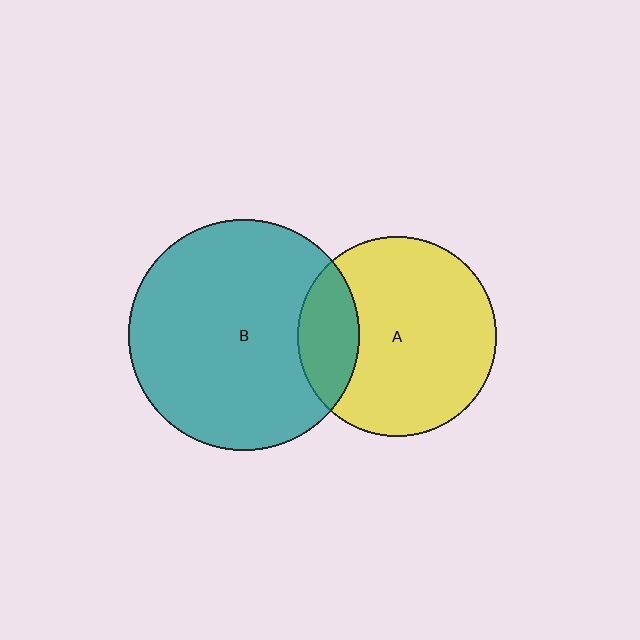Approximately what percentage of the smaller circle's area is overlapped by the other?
Approximately 20%.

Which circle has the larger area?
Circle B (teal).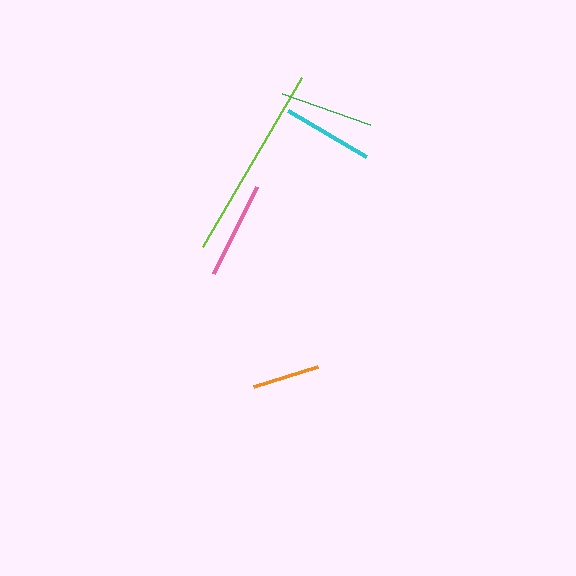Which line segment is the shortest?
The orange line is the shortest at approximately 68 pixels.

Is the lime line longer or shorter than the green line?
The lime line is longer than the green line.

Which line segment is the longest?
The lime line is the longest at approximately 196 pixels.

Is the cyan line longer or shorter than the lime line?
The lime line is longer than the cyan line.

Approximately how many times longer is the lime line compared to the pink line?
The lime line is approximately 2.0 times the length of the pink line.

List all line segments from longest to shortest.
From longest to shortest: lime, pink, green, cyan, orange.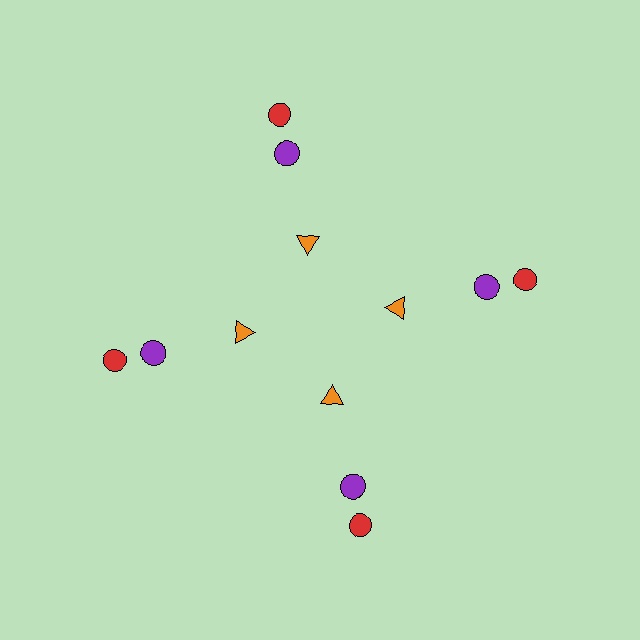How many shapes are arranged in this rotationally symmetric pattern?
There are 12 shapes, arranged in 4 groups of 3.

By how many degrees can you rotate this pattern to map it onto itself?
The pattern maps onto itself every 90 degrees of rotation.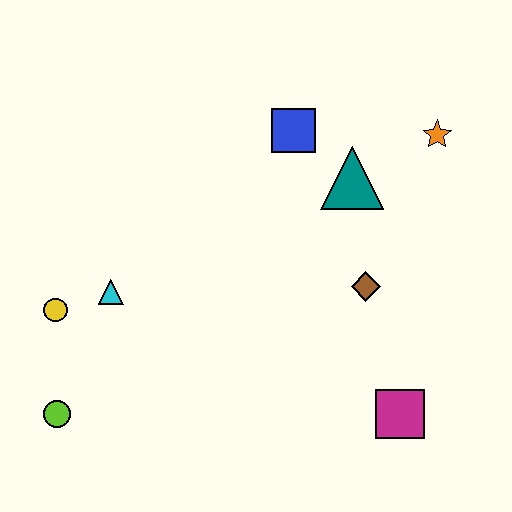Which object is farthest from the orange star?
The lime circle is farthest from the orange star.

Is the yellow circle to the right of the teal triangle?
No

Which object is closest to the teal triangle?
The blue square is closest to the teal triangle.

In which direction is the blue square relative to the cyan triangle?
The blue square is to the right of the cyan triangle.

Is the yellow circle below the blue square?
Yes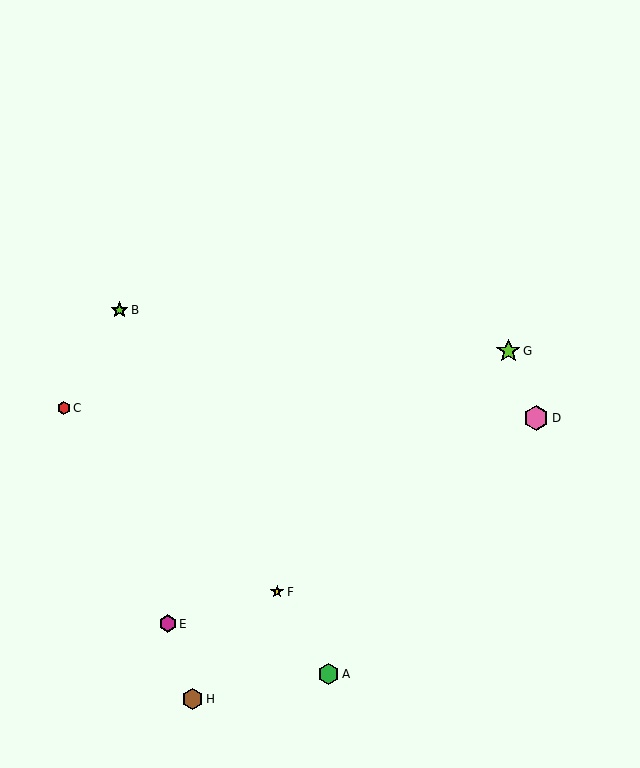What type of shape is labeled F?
Shape F is a yellow star.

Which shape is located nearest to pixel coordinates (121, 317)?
The lime star (labeled B) at (120, 310) is nearest to that location.